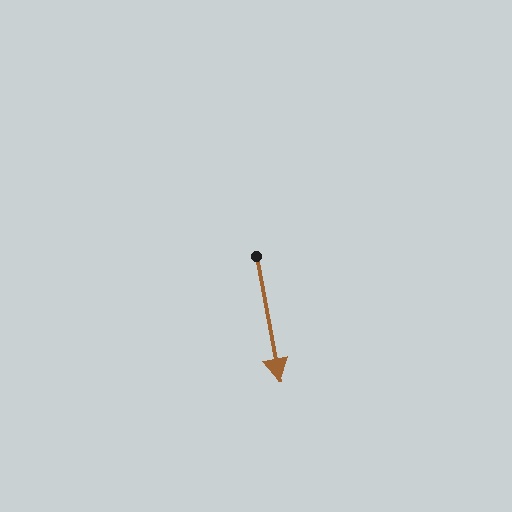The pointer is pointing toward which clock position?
Roughly 6 o'clock.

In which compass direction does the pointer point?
South.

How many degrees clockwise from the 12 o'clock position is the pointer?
Approximately 170 degrees.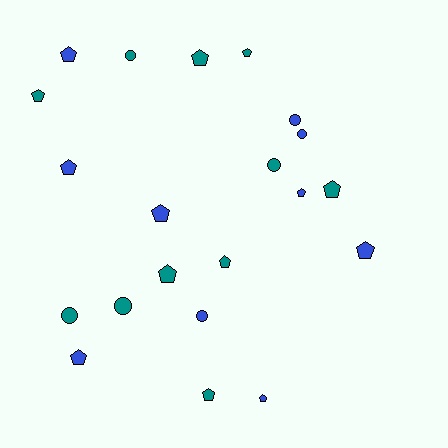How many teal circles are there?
There are 4 teal circles.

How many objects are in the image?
There are 21 objects.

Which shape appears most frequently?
Pentagon, with 14 objects.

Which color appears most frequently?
Teal, with 11 objects.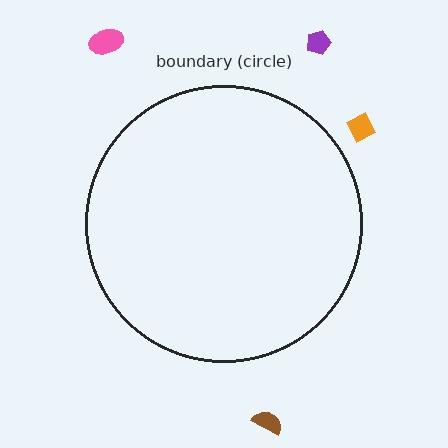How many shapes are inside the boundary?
0 inside, 4 outside.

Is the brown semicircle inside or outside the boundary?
Outside.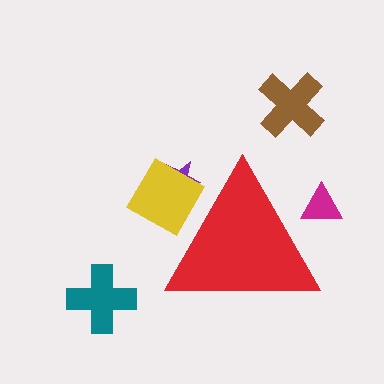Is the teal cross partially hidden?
No, the teal cross is fully visible.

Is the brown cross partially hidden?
No, the brown cross is fully visible.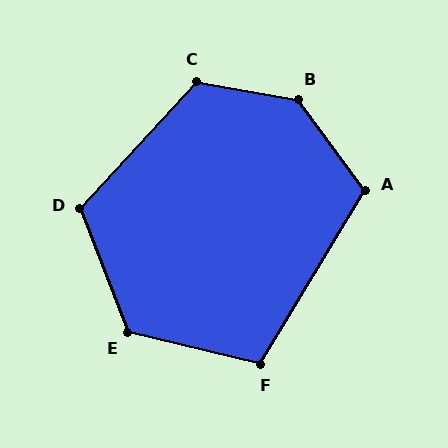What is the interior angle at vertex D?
Approximately 116 degrees (obtuse).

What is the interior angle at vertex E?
Approximately 125 degrees (obtuse).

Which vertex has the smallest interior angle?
F, at approximately 108 degrees.